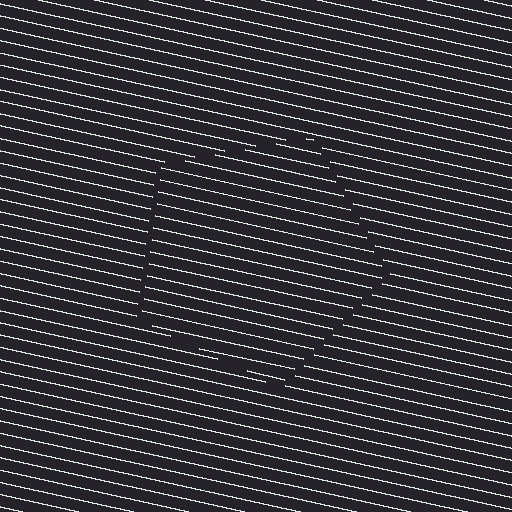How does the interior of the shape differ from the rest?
The interior of the shape contains the same grating, shifted by half a period — the contour is defined by the phase discontinuity where line-ends from the inner and outer gratings abut.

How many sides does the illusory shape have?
5 sides — the line-ends trace a pentagon.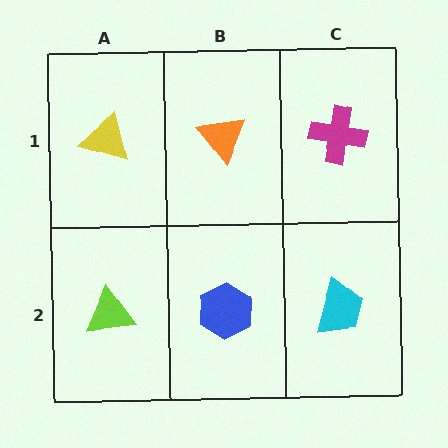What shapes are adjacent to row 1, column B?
A blue hexagon (row 2, column B), a yellow triangle (row 1, column A), a magenta cross (row 1, column C).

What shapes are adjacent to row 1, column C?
A cyan trapezoid (row 2, column C), an orange triangle (row 1, column B).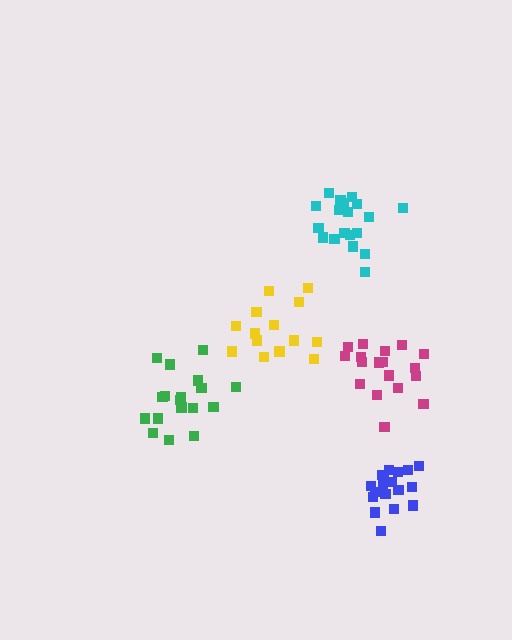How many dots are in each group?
Group 1: 18 dots, Group 2: 19 dots, Group 3: 19 dots, Group 4: 18 dots, Group 5: 14 dots (88 total).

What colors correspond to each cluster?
The clusters are colored: magenta, cyan, green, blue, yellow.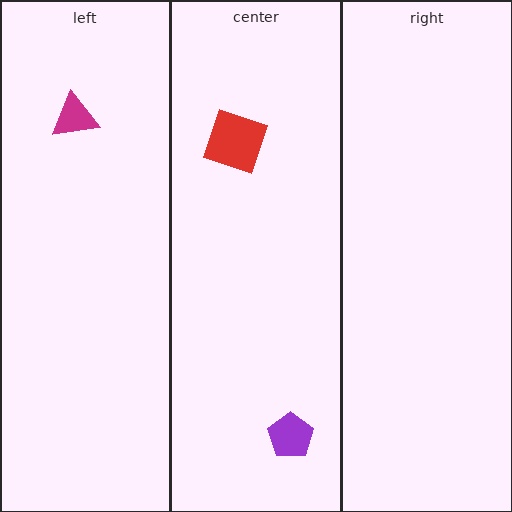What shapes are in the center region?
The purple pentagon, the red square.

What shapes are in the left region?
The magenta triangle.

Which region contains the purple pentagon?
The center region.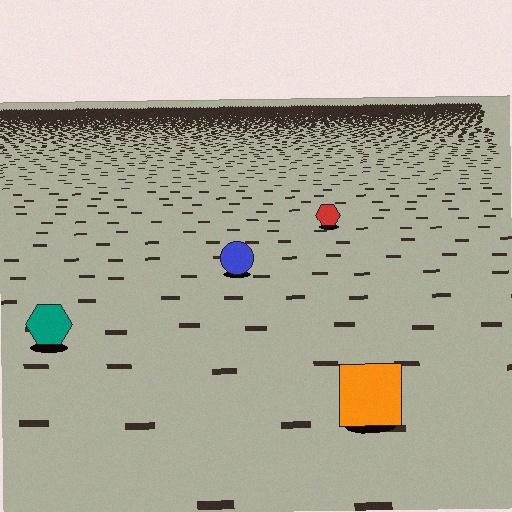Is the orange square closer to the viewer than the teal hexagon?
Yes. The orange square is closer — you can tell from the texture gradient: the ground texture is coarser near it.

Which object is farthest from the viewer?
The red hexagon is farthest from the viewer. It appears smaller and the ground texture around it is denser.